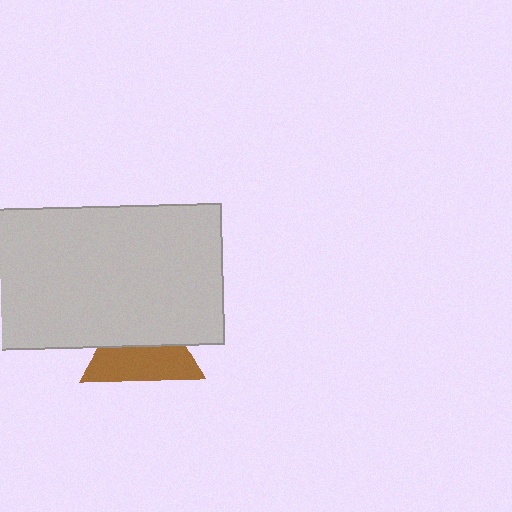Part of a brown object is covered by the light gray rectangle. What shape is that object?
It is a triangle.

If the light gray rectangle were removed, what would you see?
You would see the complete brown triangle.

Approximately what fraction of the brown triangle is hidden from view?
Roughly 48% of the brown triangle is hidden behind the light gray rectangle.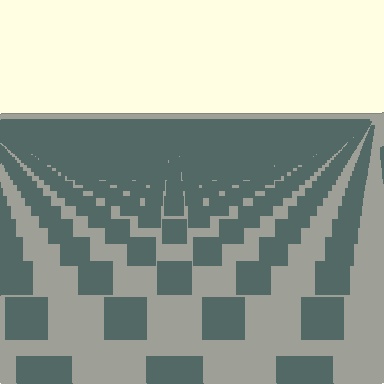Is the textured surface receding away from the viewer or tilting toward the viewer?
The surface is receding away from the viewer. Texture elements get smaller and denser toward the top.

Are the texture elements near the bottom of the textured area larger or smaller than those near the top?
Larger. Near the bottom, elements are closer to the viewer and appear at a bigger on-screen size.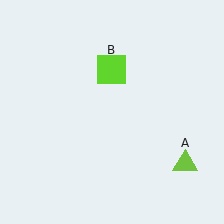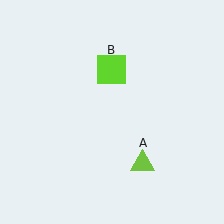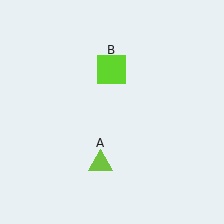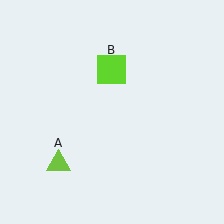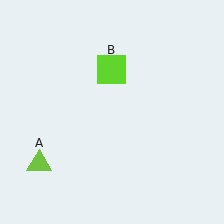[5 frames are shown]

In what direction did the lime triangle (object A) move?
The lime triangle (object A) moved left.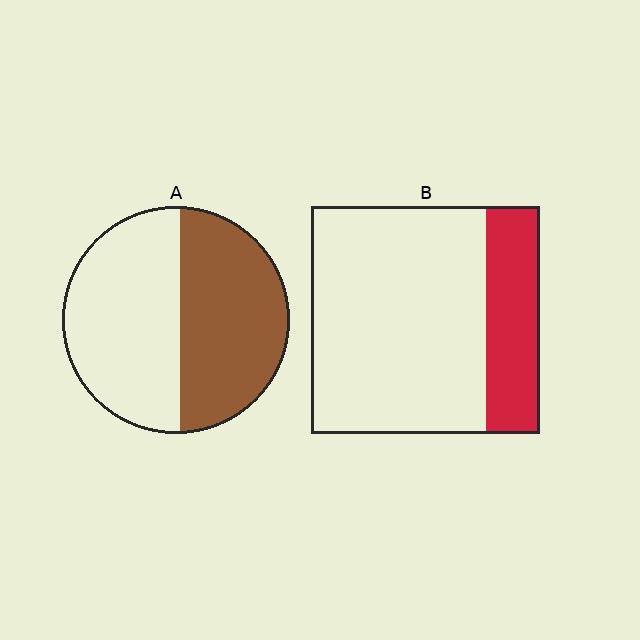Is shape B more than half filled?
No.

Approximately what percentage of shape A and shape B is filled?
A is approximately 50% and B is approximately 25%.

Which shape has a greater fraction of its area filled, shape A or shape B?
Shape A.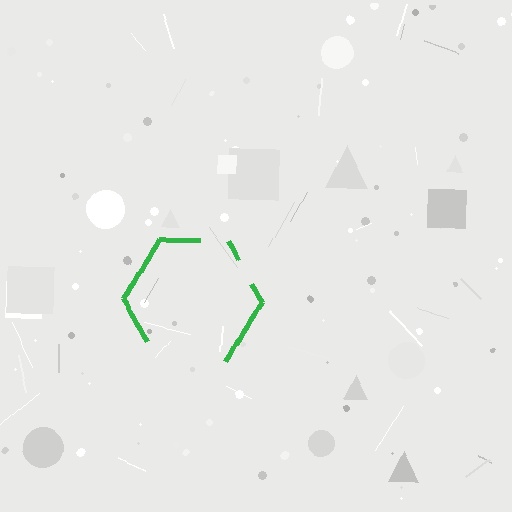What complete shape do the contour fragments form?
The contour fragments form a hexagon.